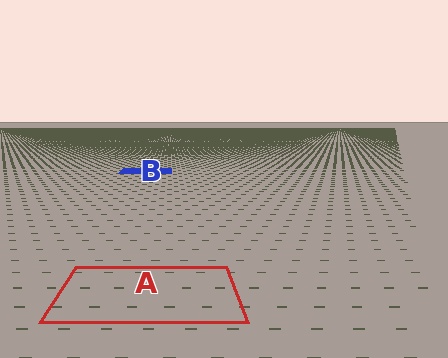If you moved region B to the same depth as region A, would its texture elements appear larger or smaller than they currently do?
They would appear larger. At a closer depth, the same texture elements are projected at a bigger on-screen size.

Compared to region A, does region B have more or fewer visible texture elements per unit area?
Region B has more texture elements per unit area — they are packed more densely because it is farther away.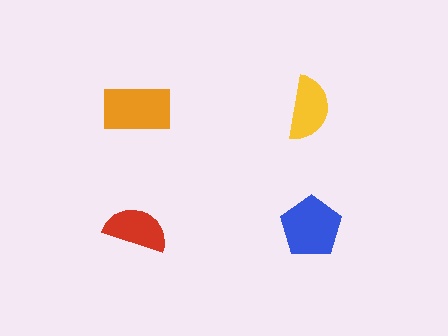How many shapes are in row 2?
2 shapes.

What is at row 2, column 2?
A blue pentagon.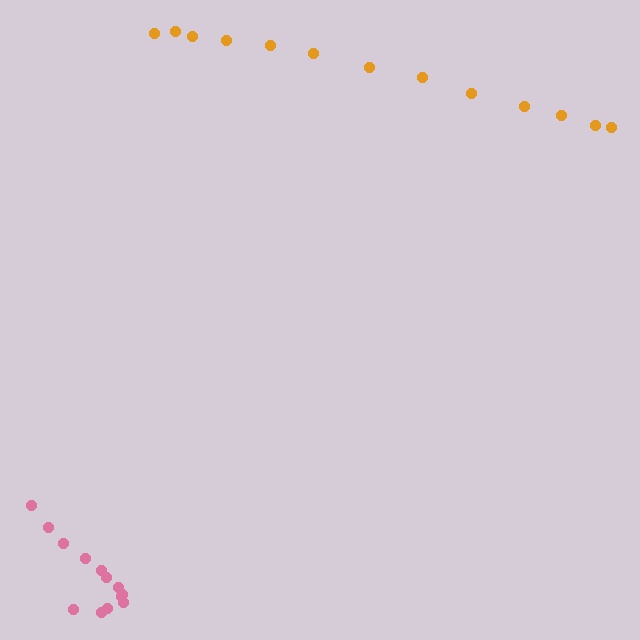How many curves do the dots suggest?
There are 2 distinct paths.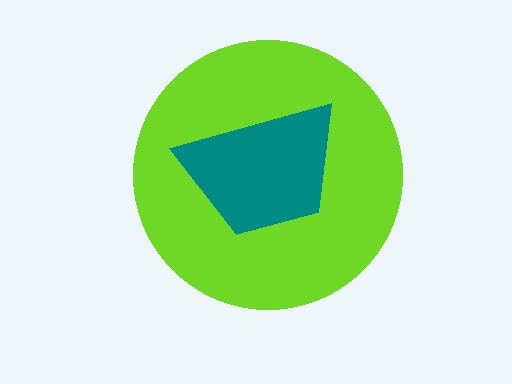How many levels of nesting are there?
2.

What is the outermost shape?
The lime circle.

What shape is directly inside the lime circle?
The teal trapezoid.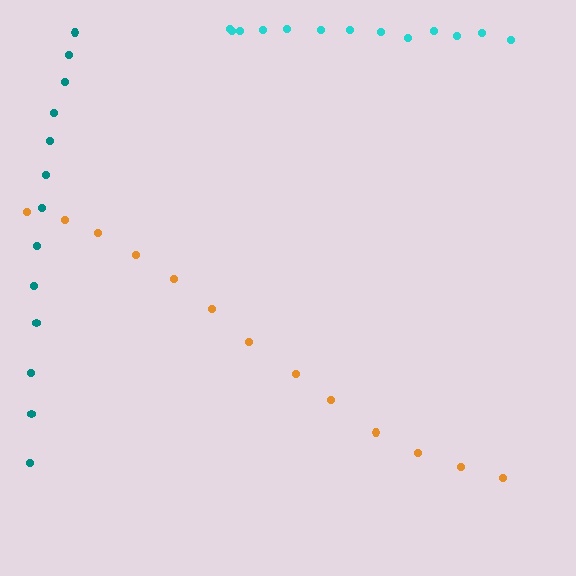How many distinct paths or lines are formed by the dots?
There are 3 distinct paths.